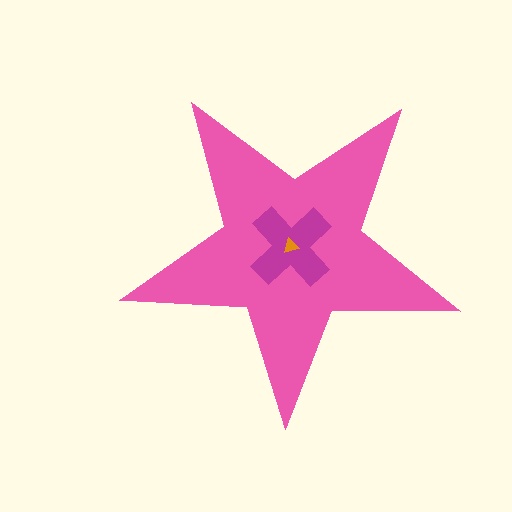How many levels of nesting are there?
3.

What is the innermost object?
The orange triangle.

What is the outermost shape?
The pink star.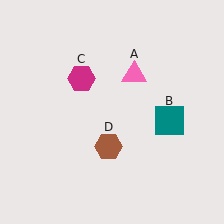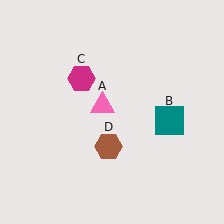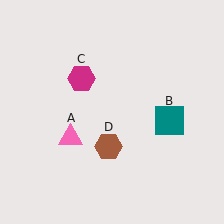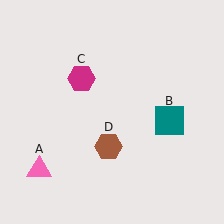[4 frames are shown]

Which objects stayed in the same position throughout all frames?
Teal square (object B) and magenta hexagon (object C) and brown hexagon (object D) remained stationary.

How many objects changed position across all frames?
1 object changed position: pink triangle (object A).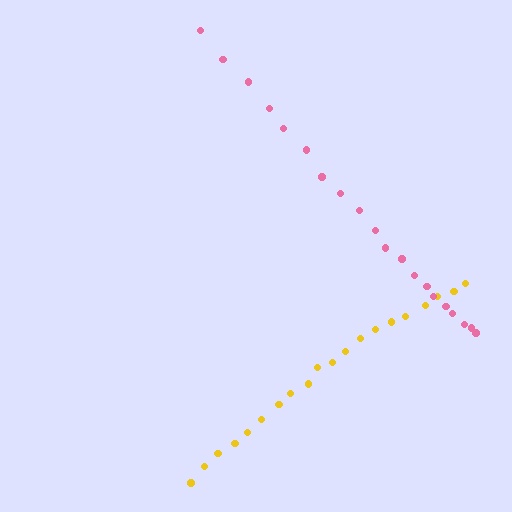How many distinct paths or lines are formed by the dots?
There are 2 distinct paths.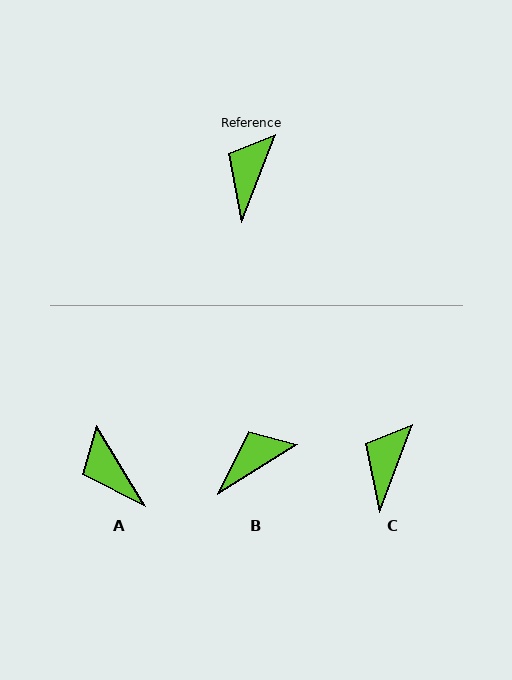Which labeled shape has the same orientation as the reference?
C.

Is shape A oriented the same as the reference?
No, it is off by about 52 degrees.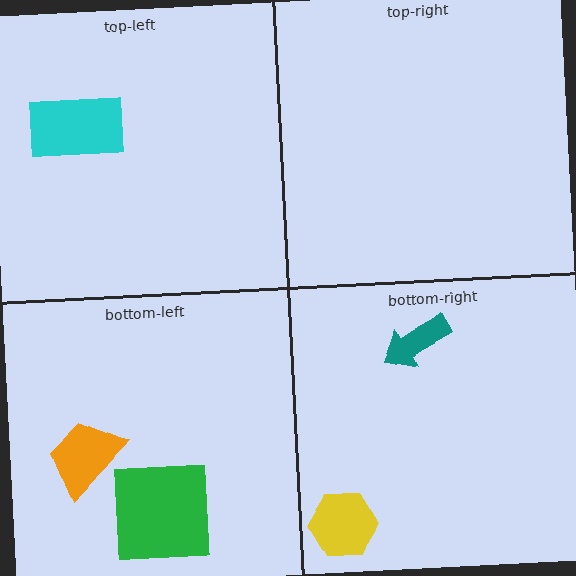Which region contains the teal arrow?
The bottom-right region.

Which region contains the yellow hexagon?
The bottom-right region.